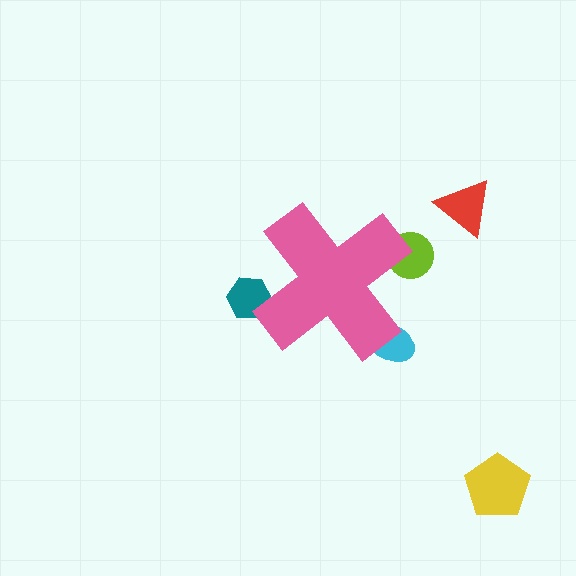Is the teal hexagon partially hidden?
Yes, the teal hexagon is partially hidden behind the pink cross.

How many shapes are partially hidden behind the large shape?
3 shapes are partially hidden.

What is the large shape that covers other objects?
A pink cross.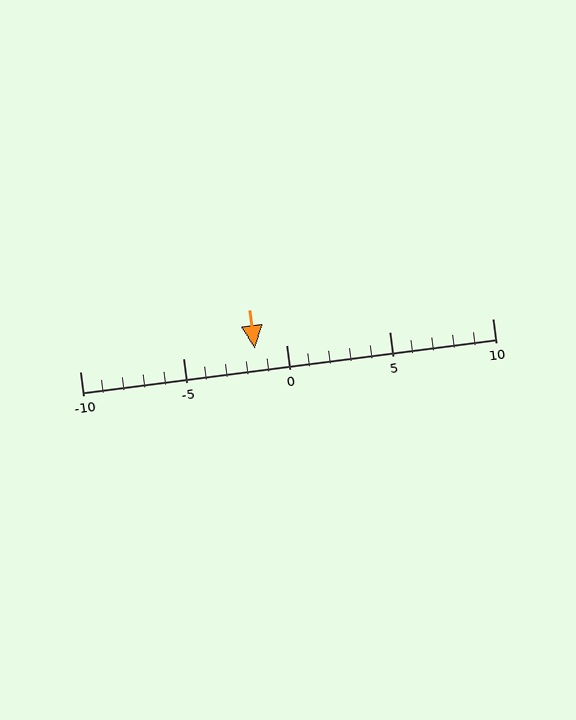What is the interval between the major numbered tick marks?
The major tick marks are spaced 5 units apart.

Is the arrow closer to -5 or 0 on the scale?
The arrow is closer to 0.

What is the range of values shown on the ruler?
The ruler shows values from -10 to 10.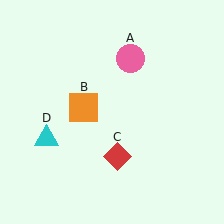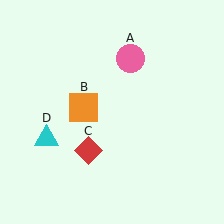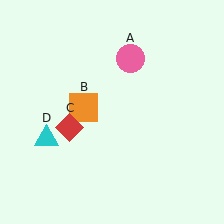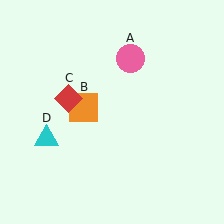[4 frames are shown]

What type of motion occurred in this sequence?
The red diamond (object C) rotated clockwise around the center of the scene.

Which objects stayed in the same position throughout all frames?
Pink circle (object A) and orange square (object B) and cyan triangle (object D) remained stationary.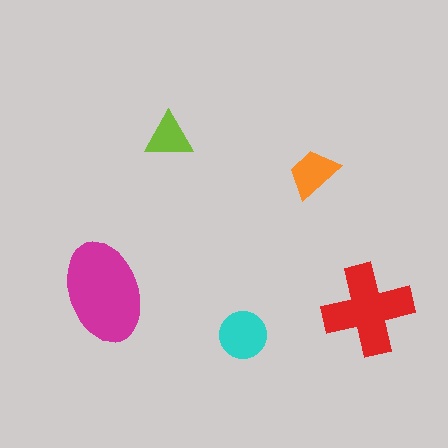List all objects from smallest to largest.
The lime triangle, the orange trapezoid, the cyan circle, the red cross, the magenta ellipse.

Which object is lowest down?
The cyan circle is bottommost.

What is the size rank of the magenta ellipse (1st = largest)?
1st.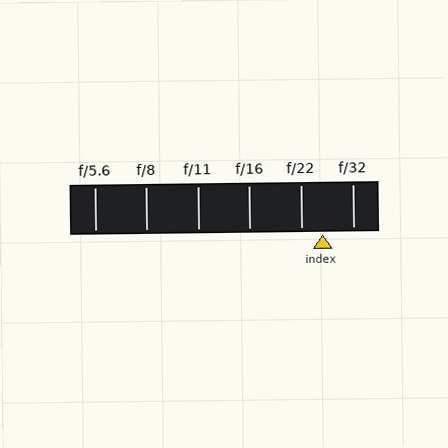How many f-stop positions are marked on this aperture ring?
There are 6 f-stop positions marked.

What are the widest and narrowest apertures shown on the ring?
The widest aperture shown is f/5.6 and the narrowest is f/32.